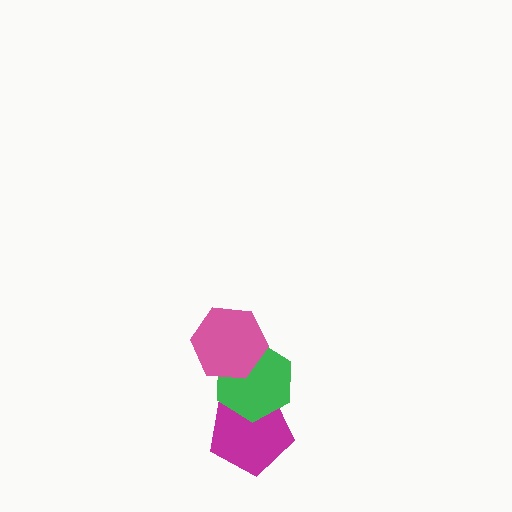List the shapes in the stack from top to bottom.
From top to bottom: the pink hexagon, the green hexagon, the magenta pentagon.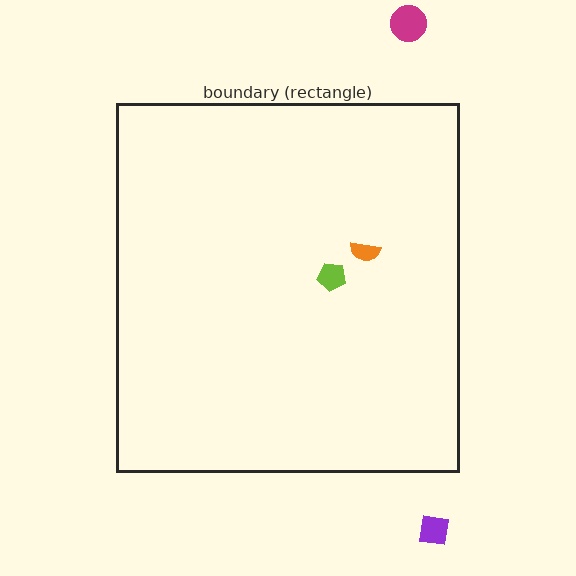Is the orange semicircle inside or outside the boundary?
Inside.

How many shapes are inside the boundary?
2 inside, 2 outside.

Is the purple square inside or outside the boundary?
Outside.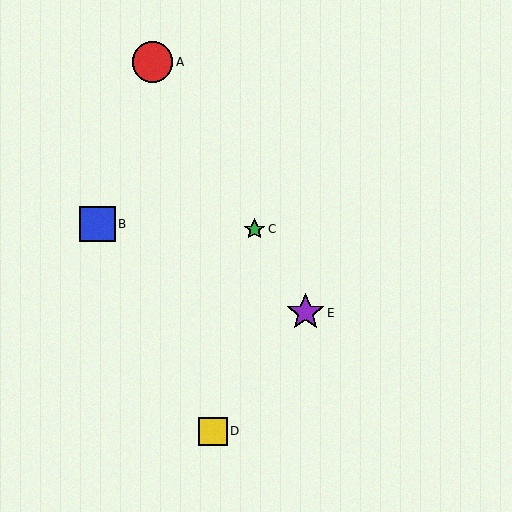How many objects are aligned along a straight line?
3 objects (A, C, E) are aligned along a straight line.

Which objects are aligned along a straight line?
Objects A, C, E are aligned along a straight line.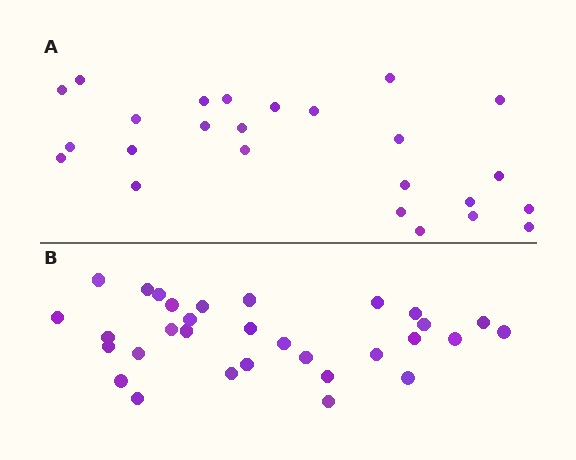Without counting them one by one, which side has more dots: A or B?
Region B (the bottom region) has more dots.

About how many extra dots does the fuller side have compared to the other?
Region B has about 6 more dots than region A.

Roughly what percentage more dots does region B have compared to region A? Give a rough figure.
About 25% more.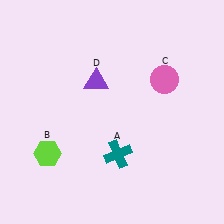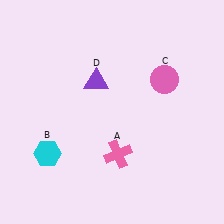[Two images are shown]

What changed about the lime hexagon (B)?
In Image 1, B is lime. In Image 2, it changed to cyan.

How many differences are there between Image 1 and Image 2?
There are 2 differences between the two images.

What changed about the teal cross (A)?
In Image 1, A is teal. In Image 2, it changed to pink.